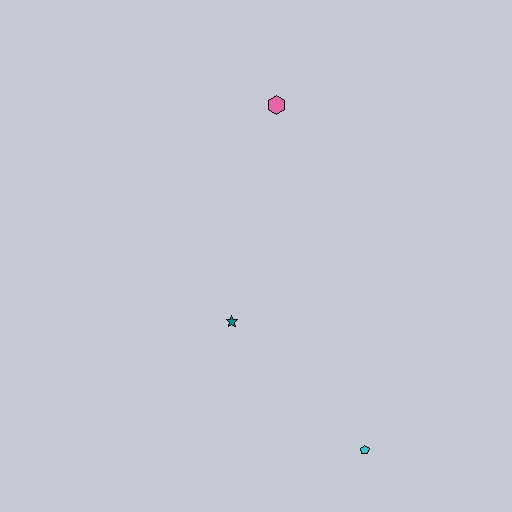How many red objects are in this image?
There are no red objects.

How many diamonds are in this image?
There are no diamonds.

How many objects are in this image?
There are 3 objects.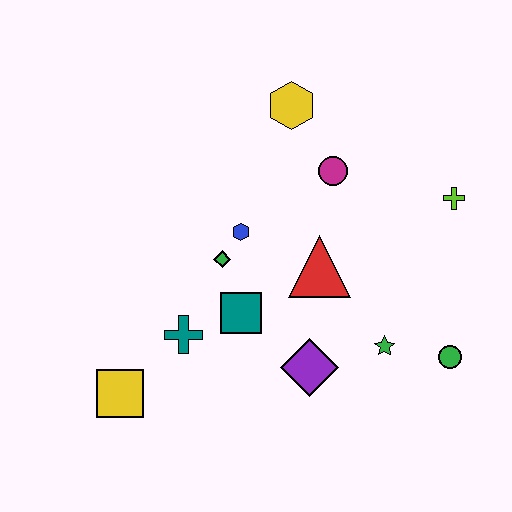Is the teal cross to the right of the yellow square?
Yes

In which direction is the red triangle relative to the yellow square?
The red triangle is to the right of the yellow square.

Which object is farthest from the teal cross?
The lime cross is farthest from the teal cross.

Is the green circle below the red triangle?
Yes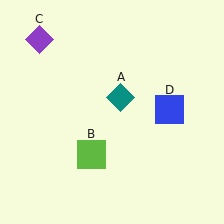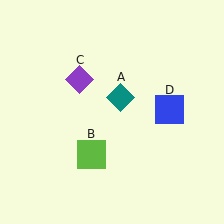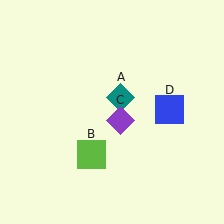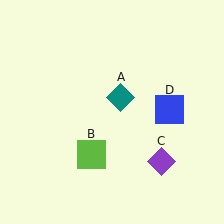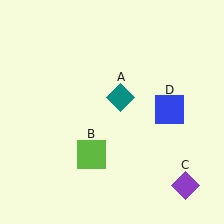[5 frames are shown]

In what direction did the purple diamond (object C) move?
The purple diamond (object C) moved down and to the right.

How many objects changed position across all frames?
1 object changed position: purple diamond (object C).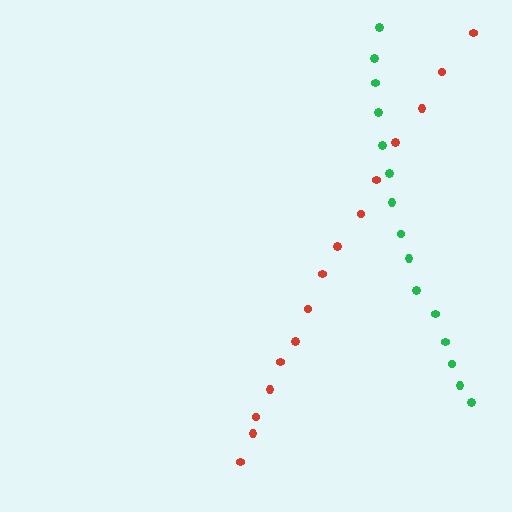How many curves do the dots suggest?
There are 2 distinct paths.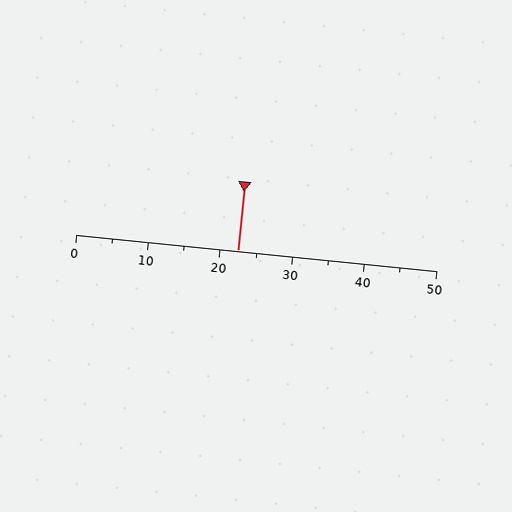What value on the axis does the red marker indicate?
The marker indicates approximately 22.5.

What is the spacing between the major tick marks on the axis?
The major ticks are spaced 10 apart.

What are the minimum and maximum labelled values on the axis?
The axis runs from 0 to 50.